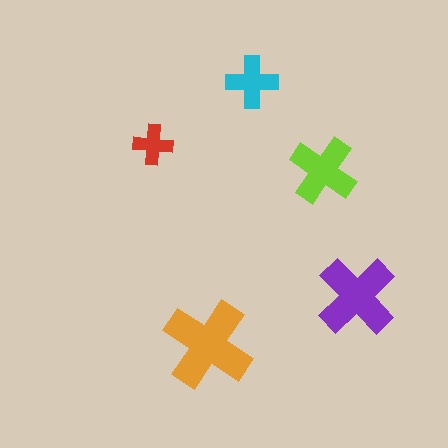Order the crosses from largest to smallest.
the orange one, the purple one, the lime one, the cyan one, the red one.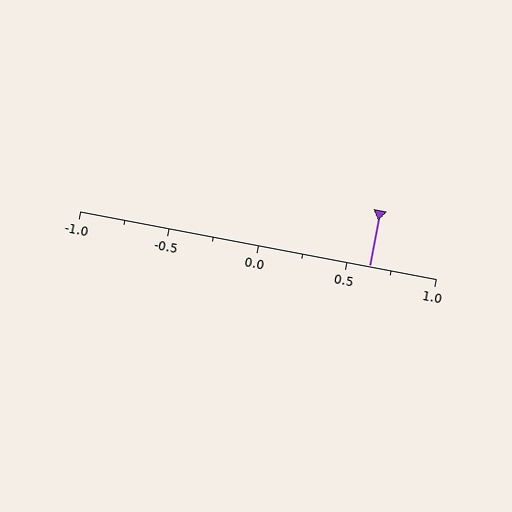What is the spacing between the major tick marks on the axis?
The major ticks are spaced 0.5 apart.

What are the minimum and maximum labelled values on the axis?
The axis runs from -1.0 to 1.0.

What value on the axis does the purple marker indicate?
The marker indicates approximately 0.62.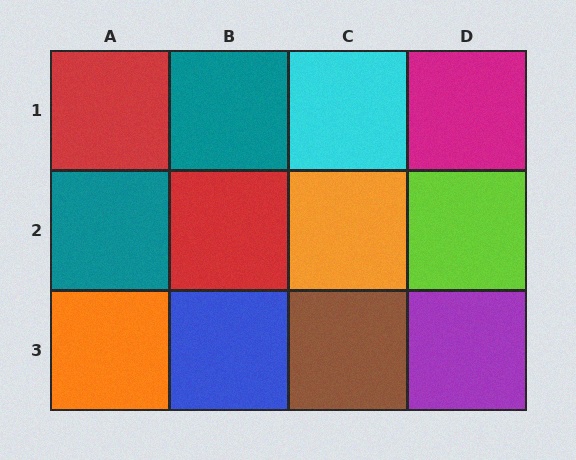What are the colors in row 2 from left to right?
Teal, red, orange, lime.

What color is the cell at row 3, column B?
Blue.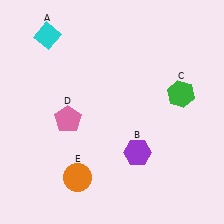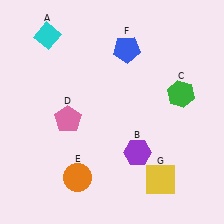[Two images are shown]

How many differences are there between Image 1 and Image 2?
There are 2 differences between the two images.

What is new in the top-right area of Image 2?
A blue pentagon (F) was added in the top-right area of Image 2.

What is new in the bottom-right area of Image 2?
A yellow square (G) was added in the bottom-right area of Image 2.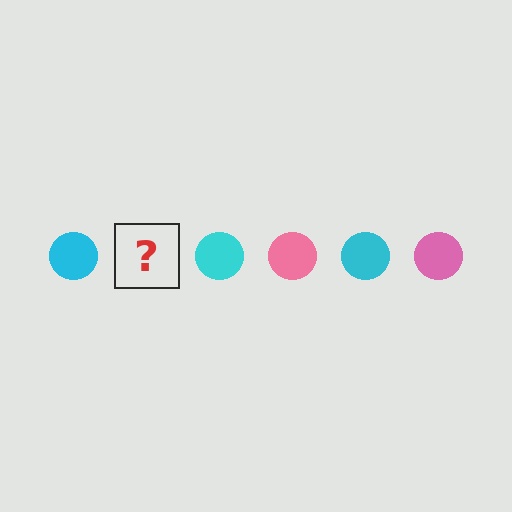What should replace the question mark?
The question mark should be replaced with a pink circle.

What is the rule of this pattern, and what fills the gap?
The rule is that the pattern cycles through cyan, pink circles. The gap should be filled with a pink circle.